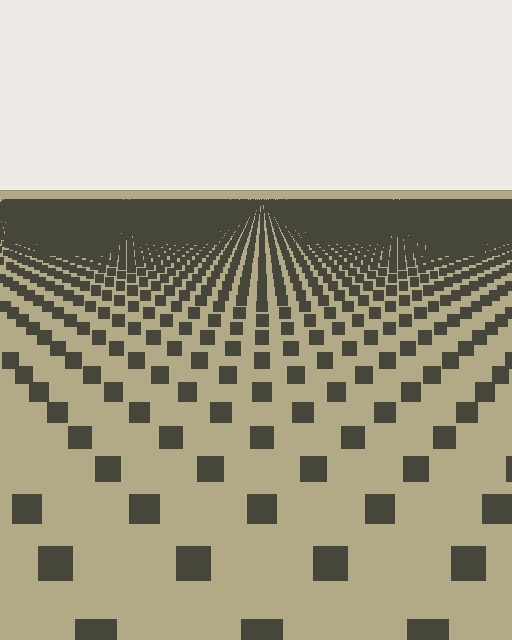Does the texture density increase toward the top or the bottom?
Density increases toward the top.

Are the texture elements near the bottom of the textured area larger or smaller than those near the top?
Larger. Near the bottom, elements are closer to the viewer and appear at a bigger on-screen size.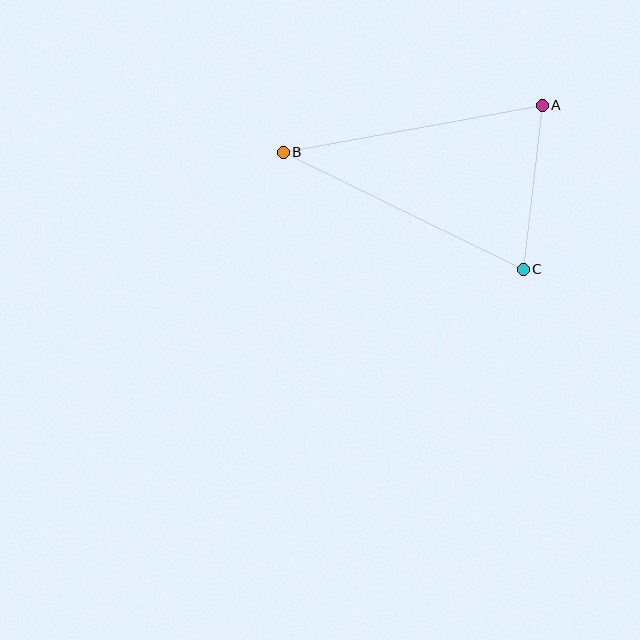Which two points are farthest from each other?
Points B and C are farthest from each other.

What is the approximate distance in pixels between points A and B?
The distance between A and B is approximately 263 pixels.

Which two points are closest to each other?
Points A and C are closest to each other.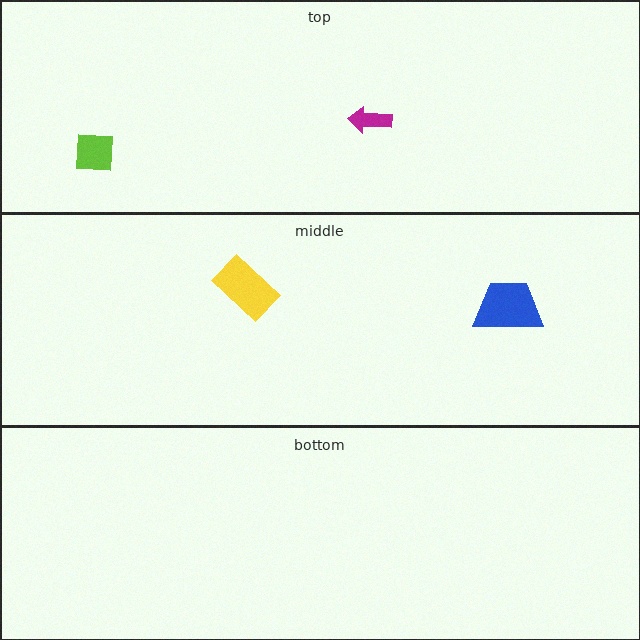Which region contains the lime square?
The top region.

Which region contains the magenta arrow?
The top region.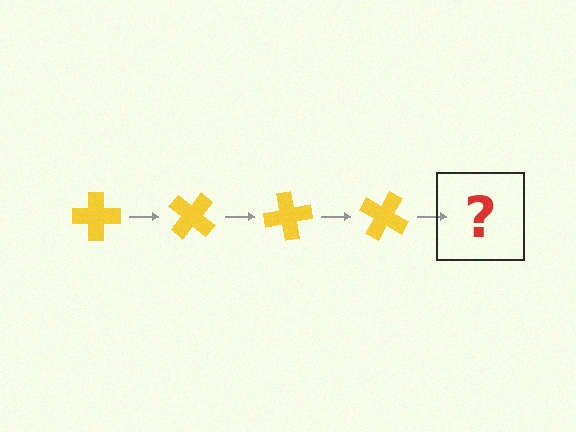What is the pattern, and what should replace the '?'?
The pattern is that the cross rotates 40 degrees each step. The '?' should be a yellow cross rotated 160 degrees.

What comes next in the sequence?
The next element should be a yellow cross rotated 160 degrees.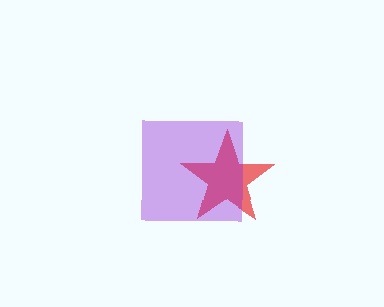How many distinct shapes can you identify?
There are 2 distinct shapes: a red star, a purple square.